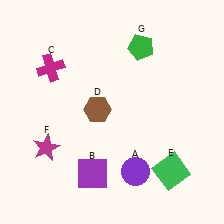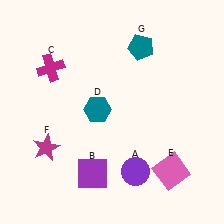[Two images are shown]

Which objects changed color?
D changed from brown to teal. E changed from green to pink. G changed from green to teal.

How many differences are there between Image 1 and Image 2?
There are 3 differences between the two images.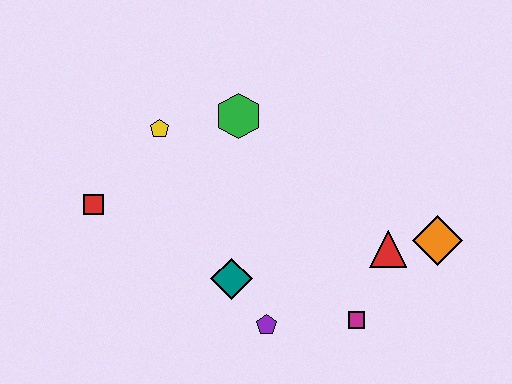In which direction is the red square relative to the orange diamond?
The red square is to the left of the orange diamond.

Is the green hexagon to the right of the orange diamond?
No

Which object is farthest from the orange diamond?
The red square is farthest from the orange diamond.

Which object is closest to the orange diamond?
The red triangle is closest to the orange diamond.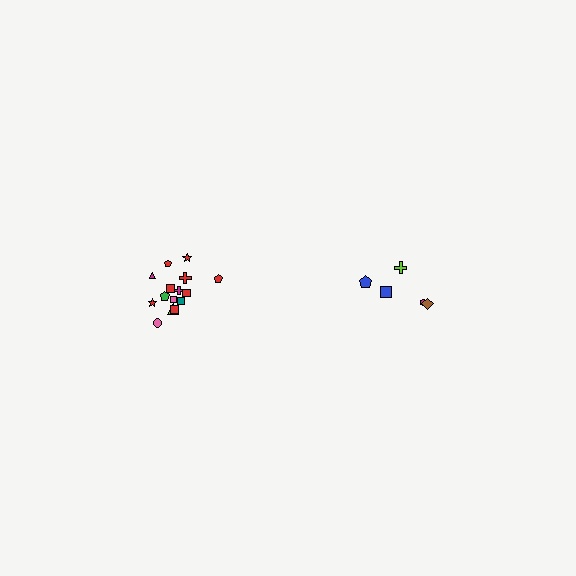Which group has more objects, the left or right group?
The left group.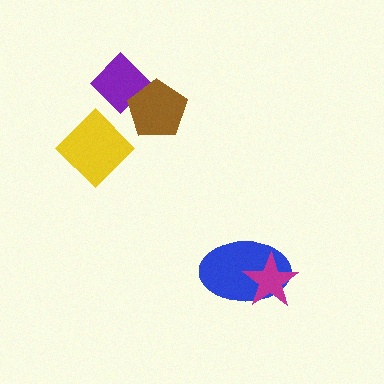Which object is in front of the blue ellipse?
The magenta star is in front of the blue ellipse.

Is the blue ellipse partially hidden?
Yes, it is partially covered by another shape.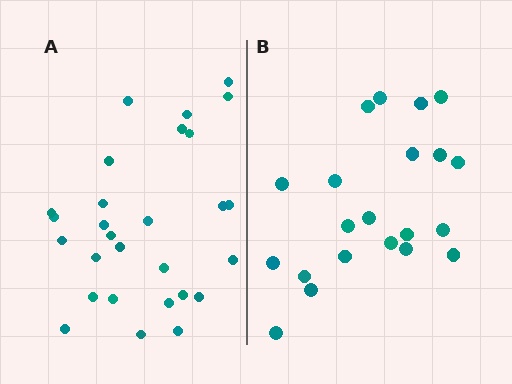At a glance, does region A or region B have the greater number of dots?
Region A (the left region) has more dots.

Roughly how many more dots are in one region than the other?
Region A has roughly 8 or so more dots than region B.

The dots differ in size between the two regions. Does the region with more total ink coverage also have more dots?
No. Region B has more total ink coverage because its dots are larger, but region A actually contains more individual dots. Total area can be misleading — the number of items is what matters here.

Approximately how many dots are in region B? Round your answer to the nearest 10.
About 20 dots. (The exact count is 21, which rounds to 20.)